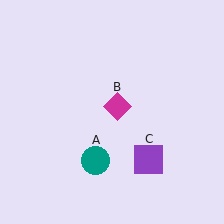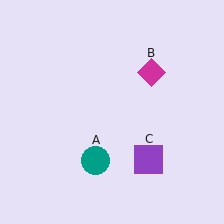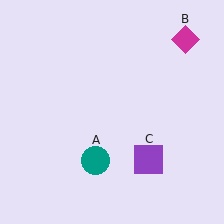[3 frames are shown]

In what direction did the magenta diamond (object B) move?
The magenta diamond (object B) moved up and to the right.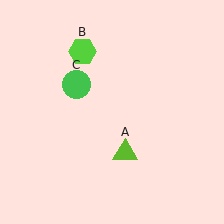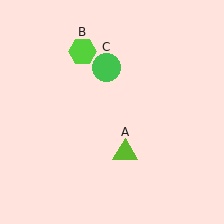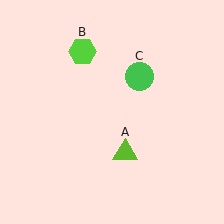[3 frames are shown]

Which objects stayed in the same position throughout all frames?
Lime triangle (object A) and lime hexagon (object B) remained stationary.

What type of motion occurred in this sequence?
The green circle (object C) rotated clockwise around the center of the scene.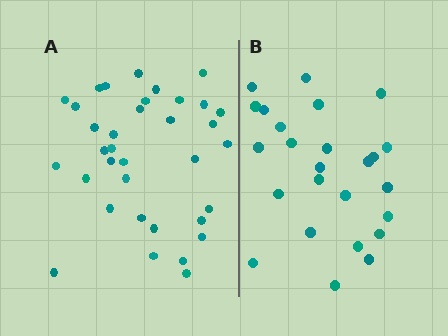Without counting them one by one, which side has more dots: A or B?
Region A (the left region) has more dots.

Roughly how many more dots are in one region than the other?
Region A has roughly 10 or so more dots than region B.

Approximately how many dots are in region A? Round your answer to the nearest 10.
About 40 dots. (The exact count is 35, which rounds to 40.)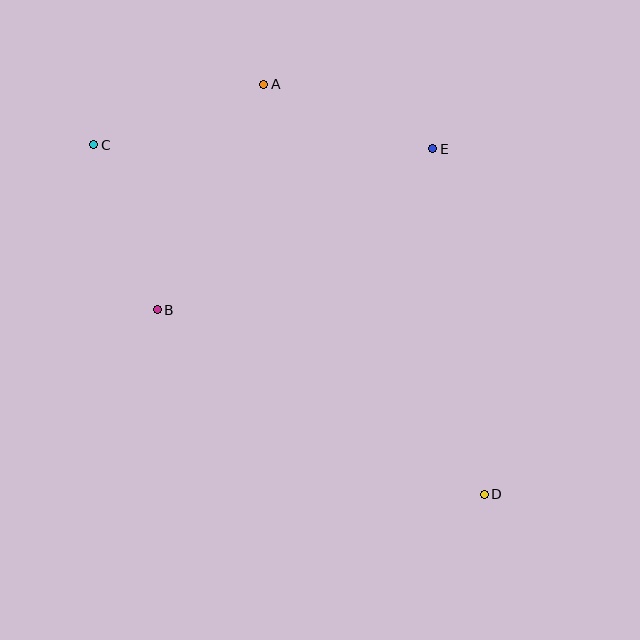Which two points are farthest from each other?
Points C and D are farthest from each other.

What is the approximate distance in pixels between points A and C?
The distance between A and C is approximately 180 pixels.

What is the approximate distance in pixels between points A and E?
The distance between A and E is approximately 181 pixels.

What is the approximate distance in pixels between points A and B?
The distance between A and B is approximately 249 pixels.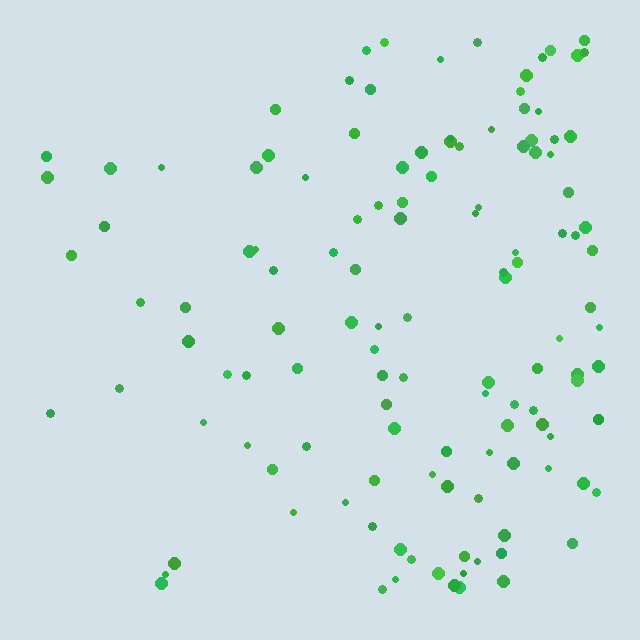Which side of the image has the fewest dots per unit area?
The left.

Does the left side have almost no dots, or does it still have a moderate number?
Still a moderate number, just noticeably fewer than the right.